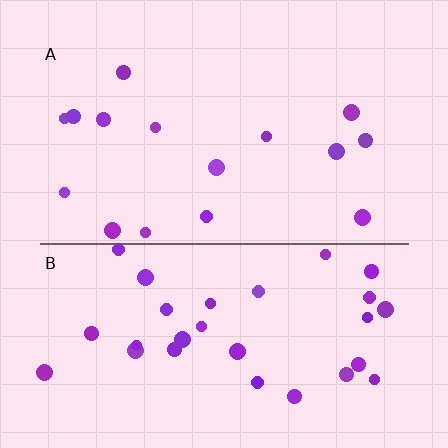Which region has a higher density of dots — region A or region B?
B (the bottom).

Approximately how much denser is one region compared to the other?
Approximately 1.9× — region B over region A.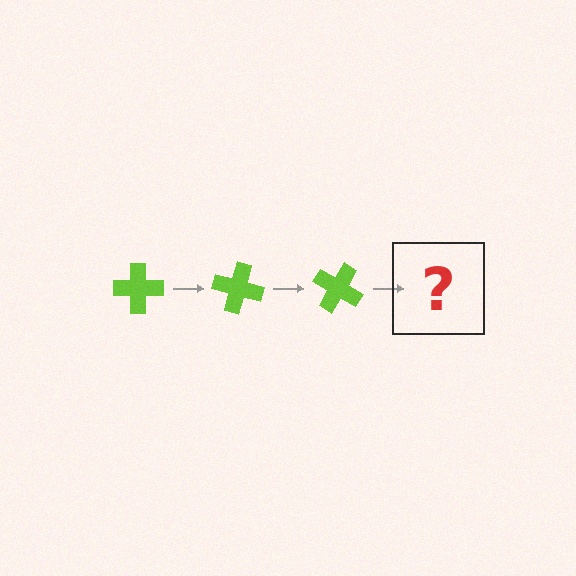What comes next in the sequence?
The next element should be a lime cross rotated 45 degrees.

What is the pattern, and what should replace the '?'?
The pattern is that the cross rotates 15 degrees each step. The '?' should be a lime cross rotated 45 degrees.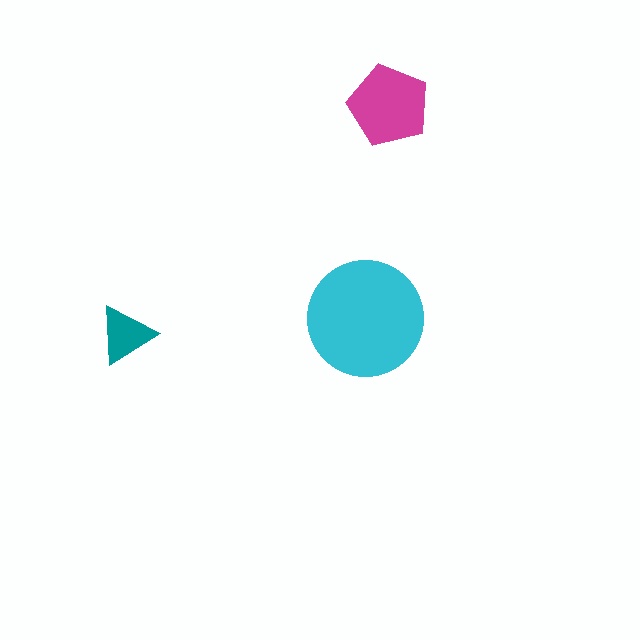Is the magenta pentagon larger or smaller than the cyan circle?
Smaller.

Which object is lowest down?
The teal triangle is bottommost.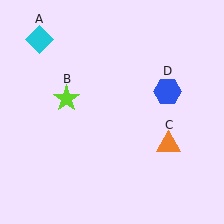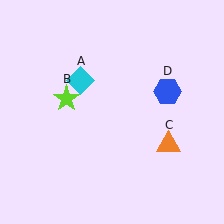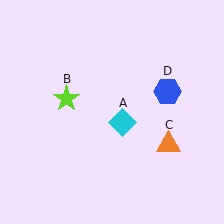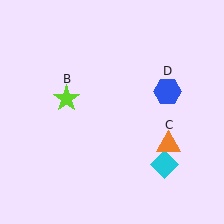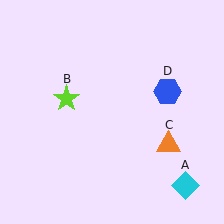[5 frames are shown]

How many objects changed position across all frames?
1 object changed position: cyan diamond (object A).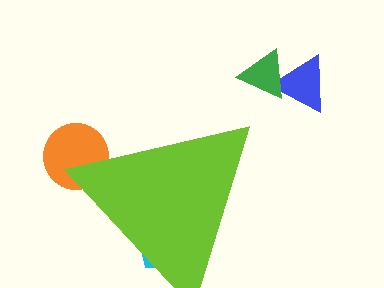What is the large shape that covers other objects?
A lime triangle.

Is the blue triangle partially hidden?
No, the blue triangle is fully visible.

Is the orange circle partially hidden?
Yes, the orange circle is partially hidden behind the lime triangle.